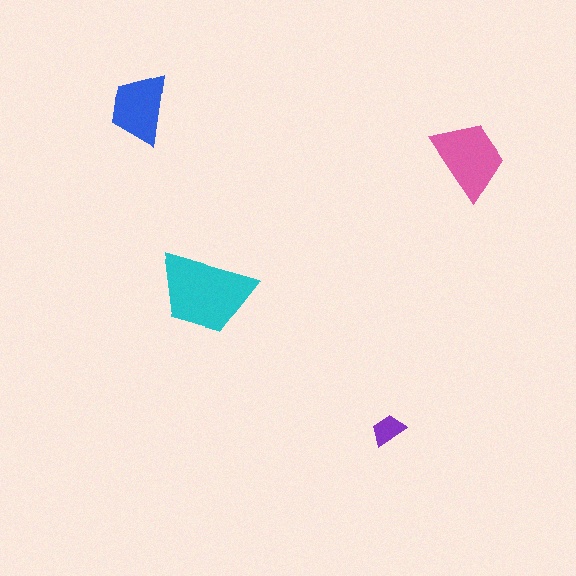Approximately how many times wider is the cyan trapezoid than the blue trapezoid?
About 1.5 times wider.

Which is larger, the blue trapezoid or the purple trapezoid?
The blue one.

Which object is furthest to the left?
The blue trapezoid is leftmost.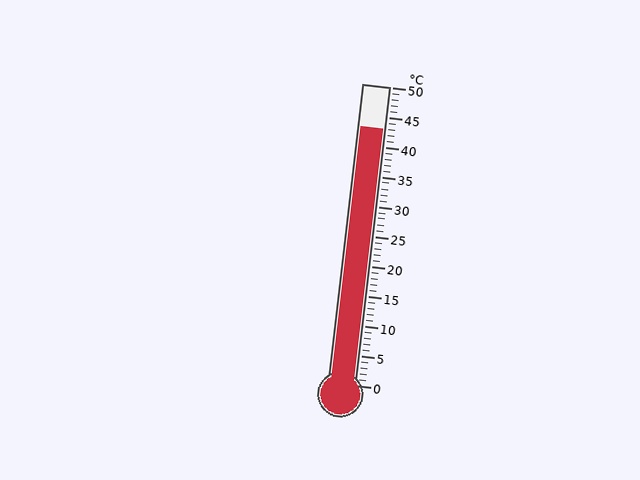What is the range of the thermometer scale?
The thermometer scale ranges from 0°C to 50°C.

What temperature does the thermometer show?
The thermometer shows approximately 43°C.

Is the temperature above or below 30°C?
The temperature is above 30°C.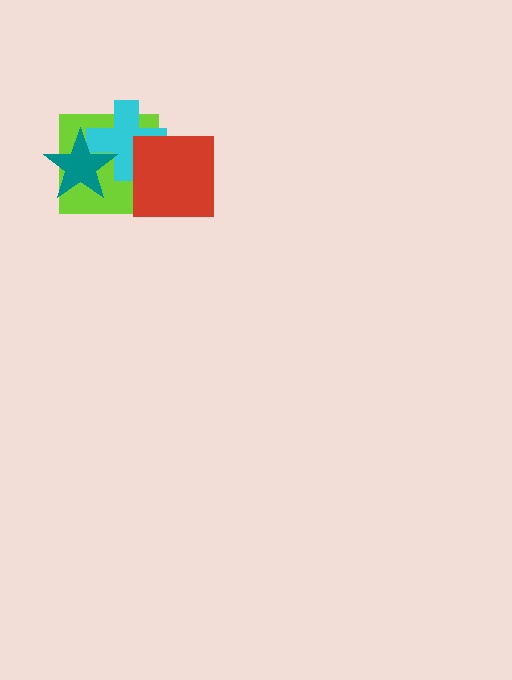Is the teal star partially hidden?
No, no other shape covers it.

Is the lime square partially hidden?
Yes, it is partially covered by another shape.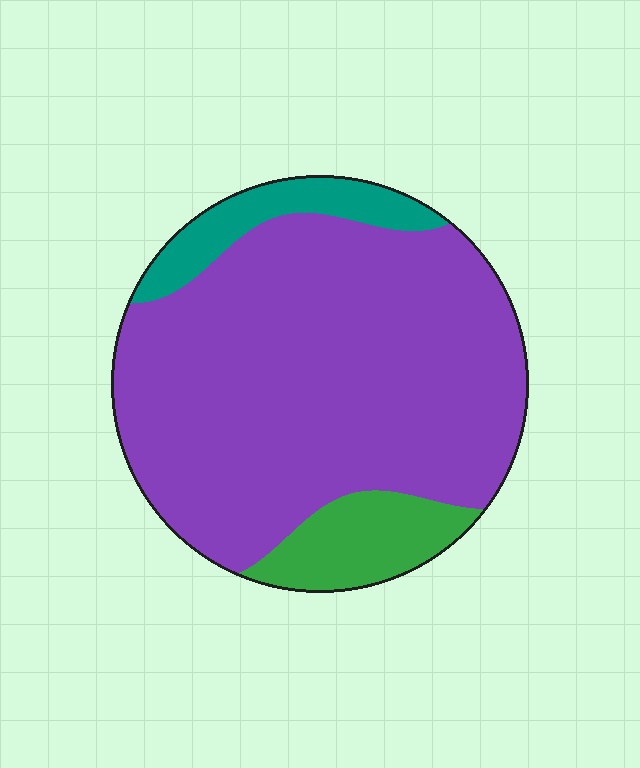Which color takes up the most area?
Purple, at roughly 80%.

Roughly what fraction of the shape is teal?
Teal covers about 10% of the shape.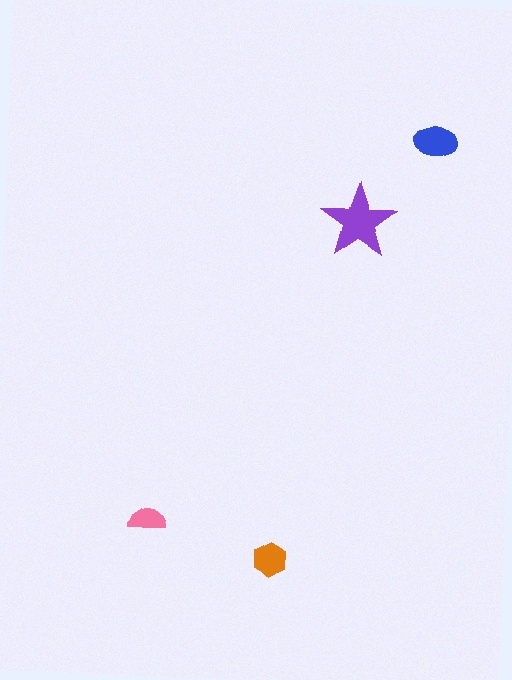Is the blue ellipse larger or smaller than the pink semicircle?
Larger.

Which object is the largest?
The purple star.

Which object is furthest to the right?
The blue ellipse is rightmost.